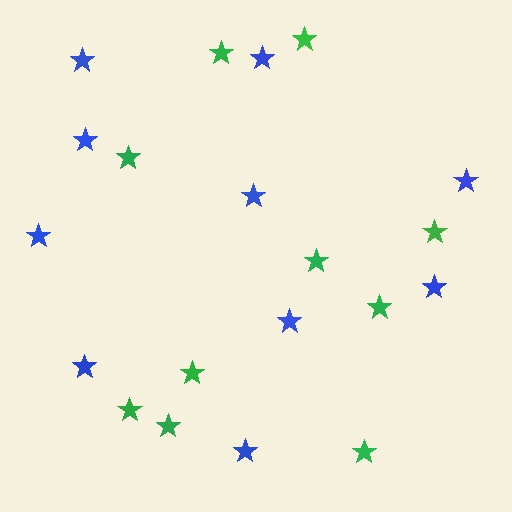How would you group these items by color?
There are 2 groups: one group of green stars (10) and one group of blue stars (10).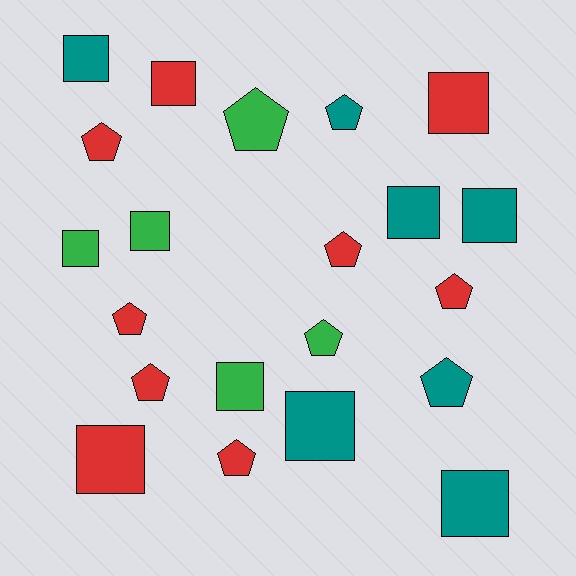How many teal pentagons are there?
There are 2 teal pentagons.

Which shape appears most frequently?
Square, with 11 objects.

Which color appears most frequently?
Red, with 9 objects.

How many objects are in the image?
There are 21 objects.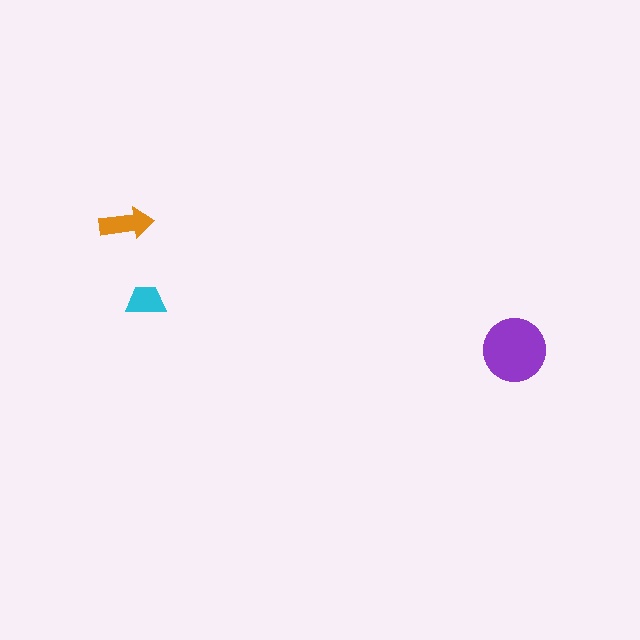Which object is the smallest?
The cyan trapezoid.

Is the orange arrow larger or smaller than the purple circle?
Smaller.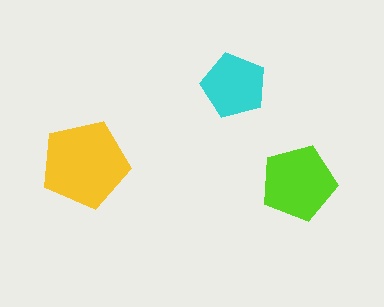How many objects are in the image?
There are 3 objects in the image.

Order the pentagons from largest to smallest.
the yellow one, the lime one, the cyan one.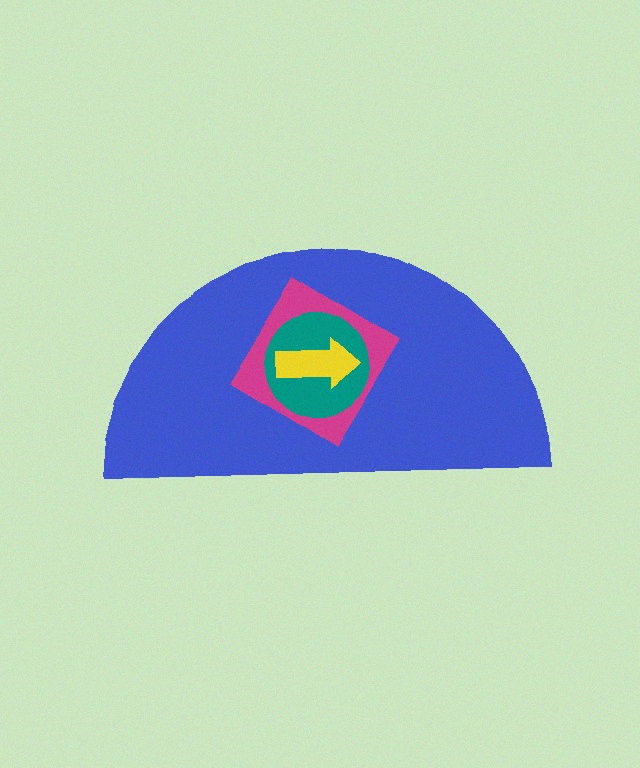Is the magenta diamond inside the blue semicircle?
Yes.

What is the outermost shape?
The blue semicircle.